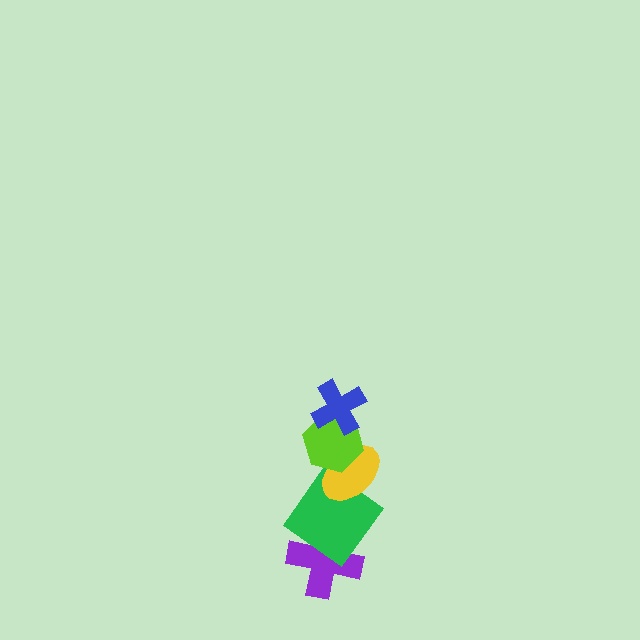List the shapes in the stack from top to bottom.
From top to bottom: the blue cross, the lime hexagon, the yellow ellipse, the green diamond, the purple cross.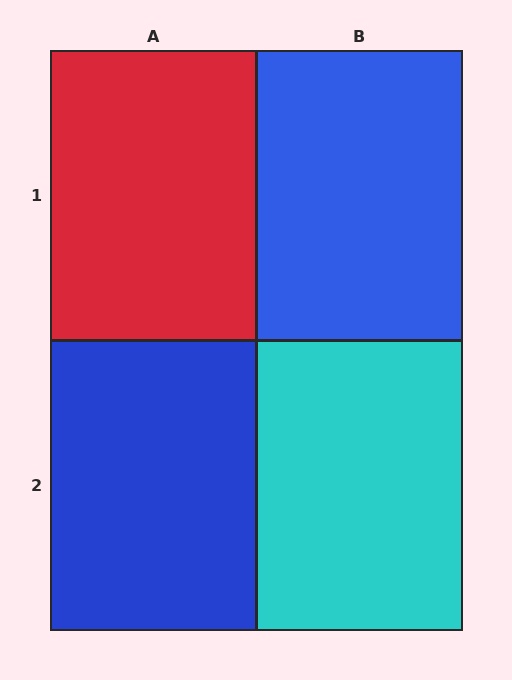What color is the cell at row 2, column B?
Cyan.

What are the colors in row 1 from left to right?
Red, blue.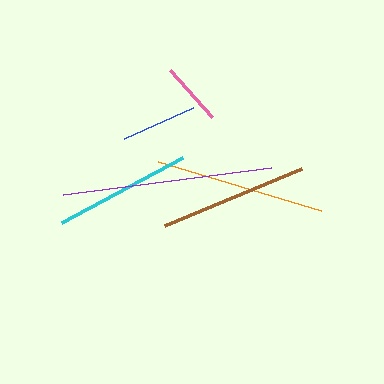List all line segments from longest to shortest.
From longest to shortest: purple, orange, brown, cyan, blue, pink.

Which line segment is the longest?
The purple line is the longest at approximately 210 pixels.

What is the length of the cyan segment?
The cyan segment is approximately 137 pixels long.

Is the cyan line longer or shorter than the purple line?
The purple line is longer than the cyan line.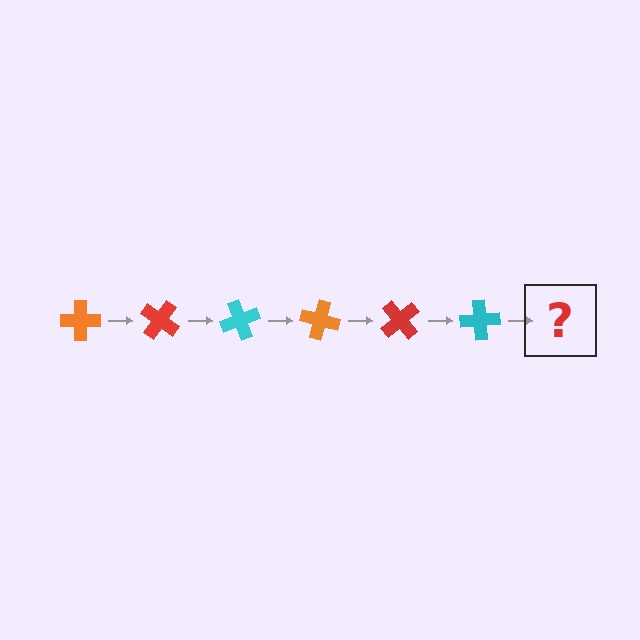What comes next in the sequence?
The next element should be an orange cross, rotated 210 degrees from the start.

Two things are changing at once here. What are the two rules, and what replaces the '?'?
The two rules are that it rotates 35 degrees each step and the color cycles through orange, red, and cyan. The '?' should be an orange cross, rotated 210 degrees from the start.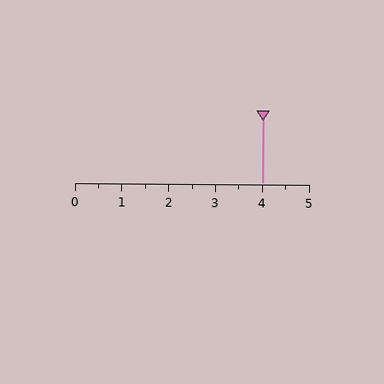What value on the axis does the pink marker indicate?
The marker indicates approximately 4.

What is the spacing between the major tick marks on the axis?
The major ticks are spaced 1 apart.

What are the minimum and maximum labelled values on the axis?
The axis runs from 0 to 5.